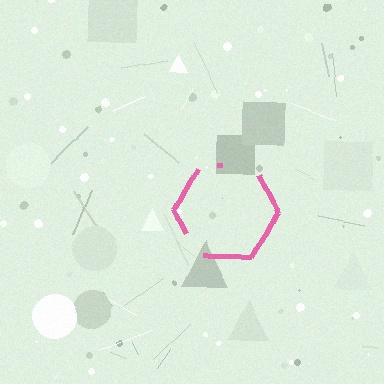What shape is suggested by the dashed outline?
The dashed outline suggests a hexagon.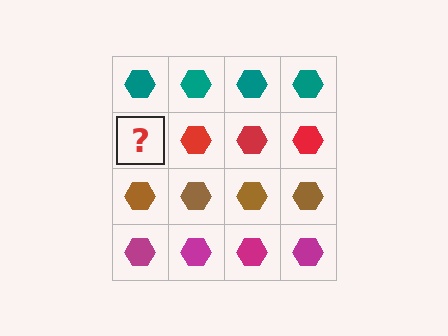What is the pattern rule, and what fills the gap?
The rule is that each row has a consistent color. The gap should be filled with a red hexagon.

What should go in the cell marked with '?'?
The missing cell should contain a red hexagon.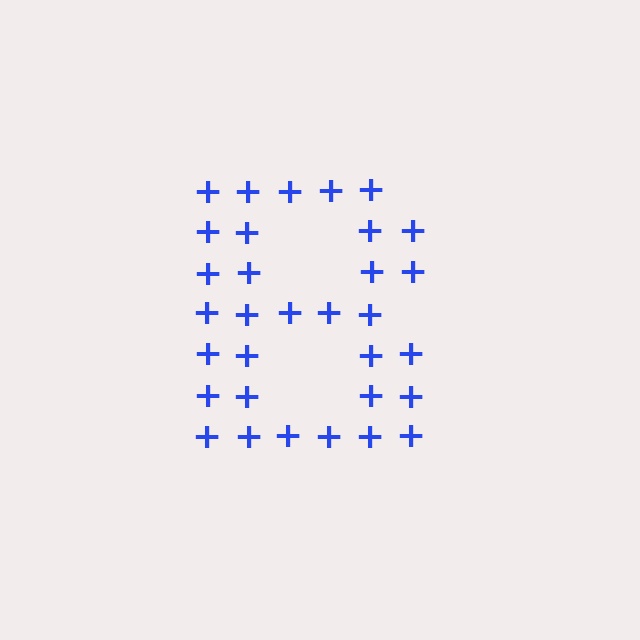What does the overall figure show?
The overall figure shows the letter B.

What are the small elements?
The small elements are plus signs.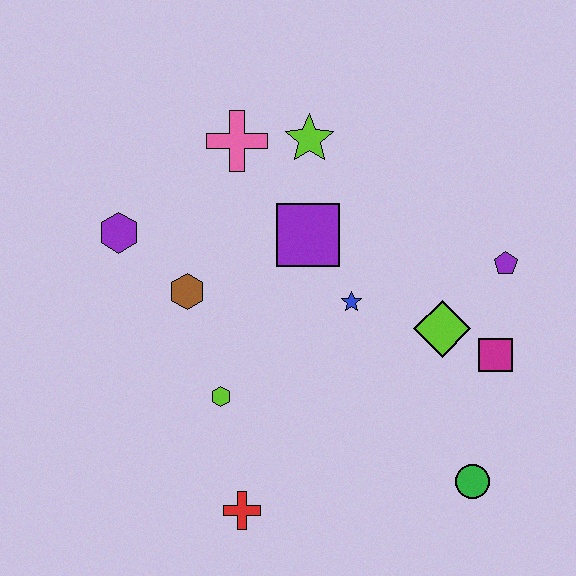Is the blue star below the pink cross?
Yes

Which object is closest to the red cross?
The lime hexagon is closest to the red cross.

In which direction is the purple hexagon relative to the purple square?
The purple hexagon is to the left of the purple square.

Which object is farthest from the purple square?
The green circle is farthest from the purple square.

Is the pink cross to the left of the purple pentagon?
Yes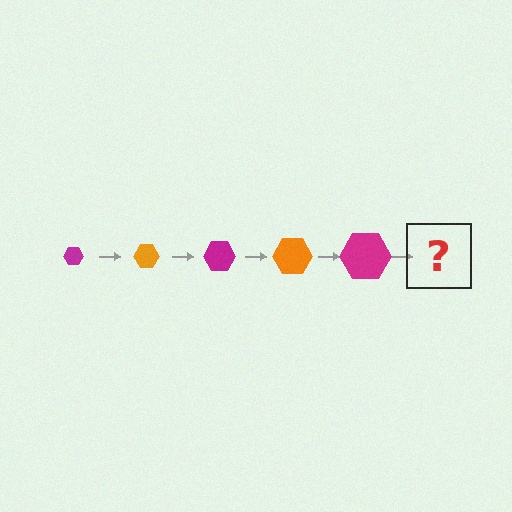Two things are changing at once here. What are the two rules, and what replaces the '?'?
The two rules are that the hexagon grows larger each step and the color cycles through magenta and orange. The '?' should be an orange hexagon, larger than the previous one.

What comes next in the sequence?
The next element should be an orange hexagon, larger than the previous one.